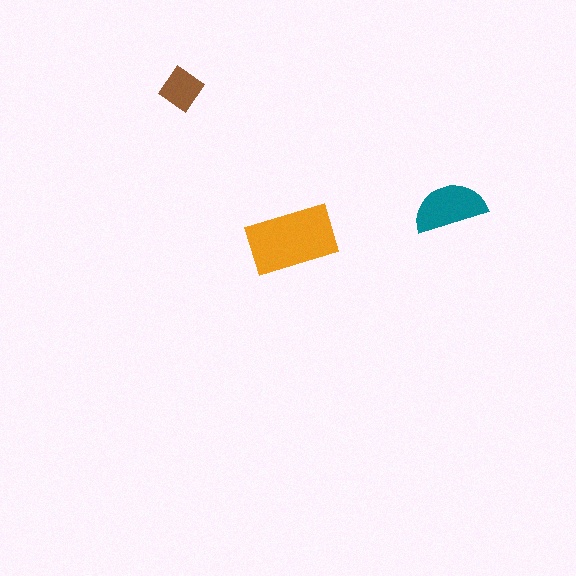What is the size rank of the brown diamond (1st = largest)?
3rd.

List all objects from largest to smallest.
The orange rectangle, the teal semicircle, the brown diamond.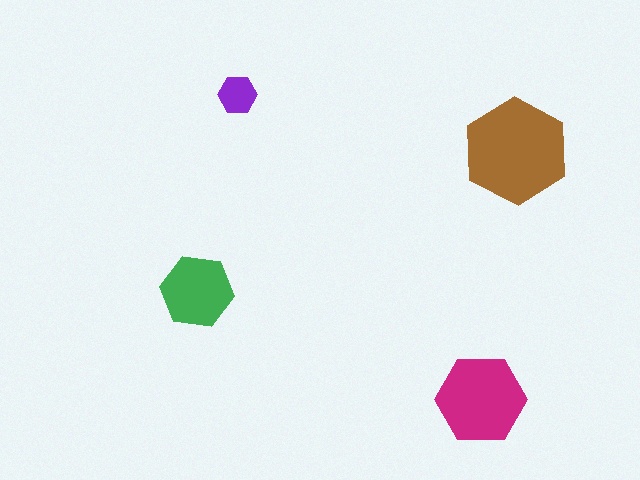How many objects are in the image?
There are 4 objects in the image.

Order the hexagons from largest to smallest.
the brown one, the magenta one, the green one, the purple one.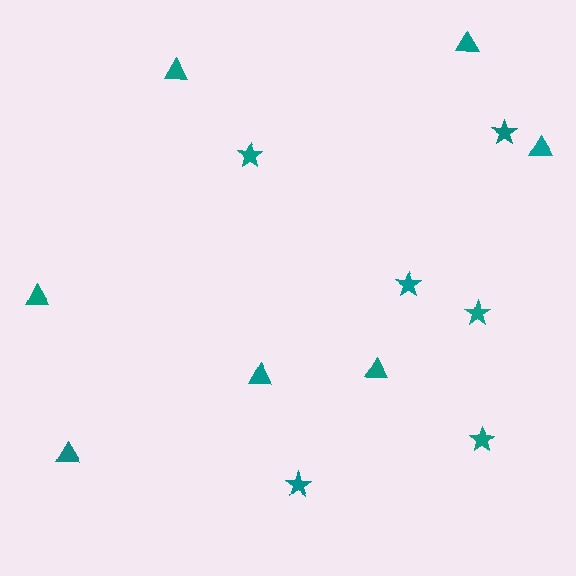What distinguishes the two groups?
There are 2 groups: one group of triangles (7) and one group of stars (6).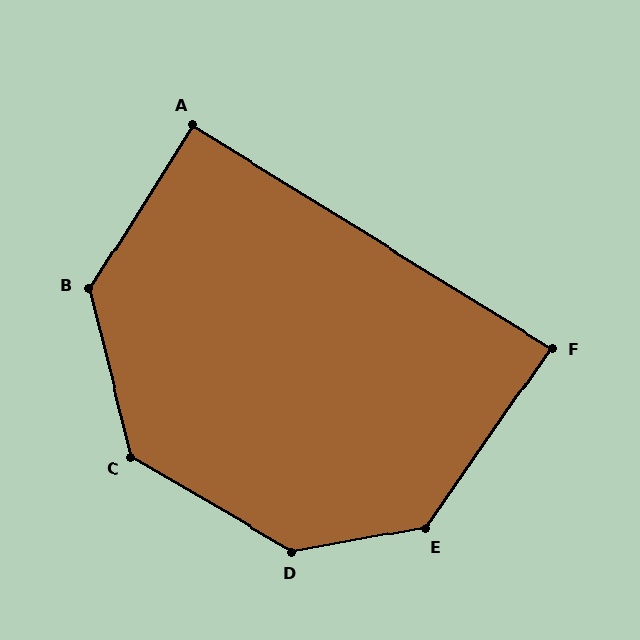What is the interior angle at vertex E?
Approximately 135 degrees (obtuse).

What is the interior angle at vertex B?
Approximately 134 degrees (obtuse).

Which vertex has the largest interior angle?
D, at approximately 139 degrees.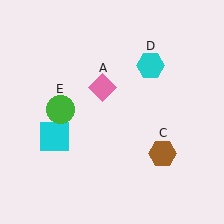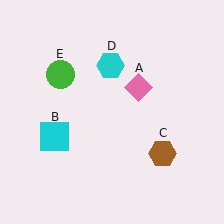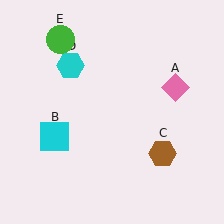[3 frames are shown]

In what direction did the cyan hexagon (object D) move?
The cyan hexagon (object D) moved left.